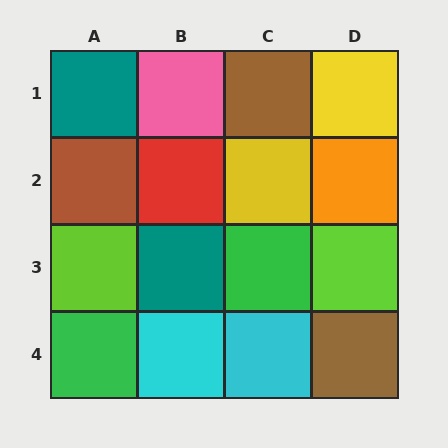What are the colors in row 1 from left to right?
Teal, pink, brown, yellow.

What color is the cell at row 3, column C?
Green.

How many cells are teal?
2 cells are teal.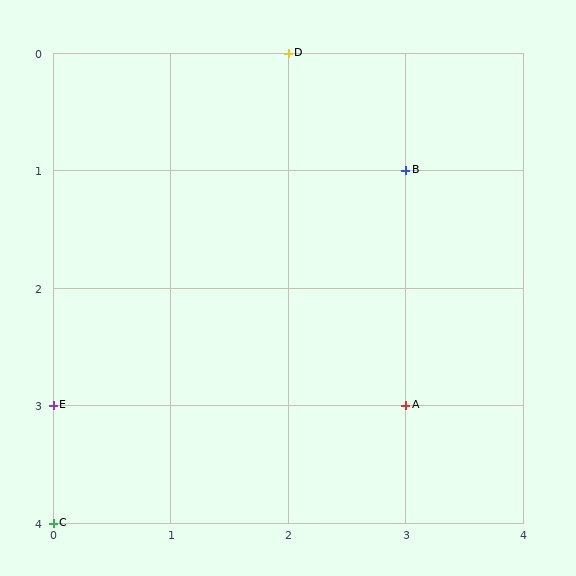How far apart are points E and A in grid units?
Points E and A are 3 columns apart.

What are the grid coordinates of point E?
Point E is at grid coordinates (0, 3).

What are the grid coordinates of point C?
Point C is at grid coordinates (0, 4).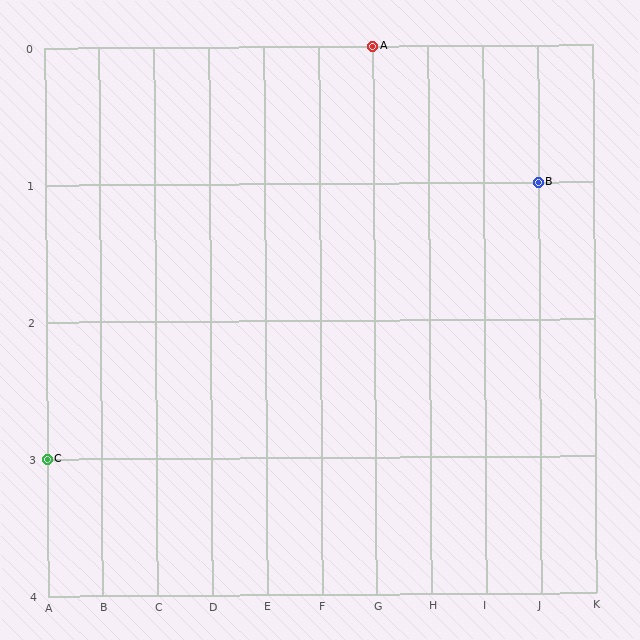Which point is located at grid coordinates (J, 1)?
Point B is at (J, 1).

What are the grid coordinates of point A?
Point A is at grid coordinates (G, 0).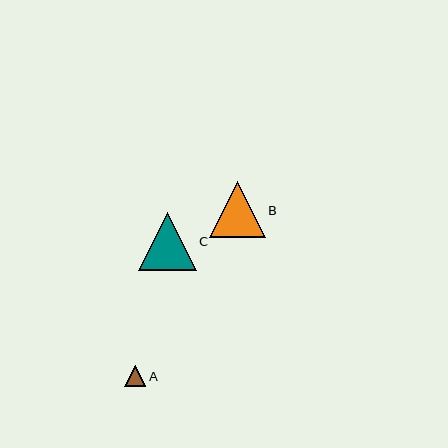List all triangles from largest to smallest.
From largest to smallest: C, B, A.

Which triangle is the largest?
Triangle C is the largest with a size of approximately 58 pixels.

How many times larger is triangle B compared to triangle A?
Triangle B is approximately 2.7 times the size of triangle A.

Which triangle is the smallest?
Triangle A is the smallest with a size of approximately 21 pixels.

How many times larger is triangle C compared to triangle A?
Triangle C is approximately 2.8 times the size of triangle A.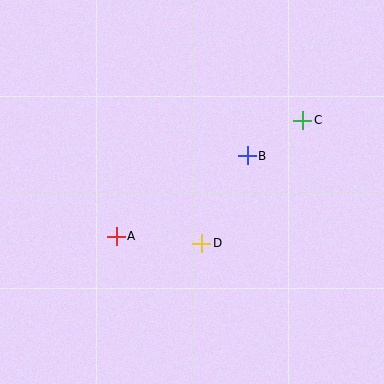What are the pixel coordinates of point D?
Point D is at (202, 243).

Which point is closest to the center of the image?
Point D at (202, 243) is closest to the center.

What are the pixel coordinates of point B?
Point B is at (247, 156).